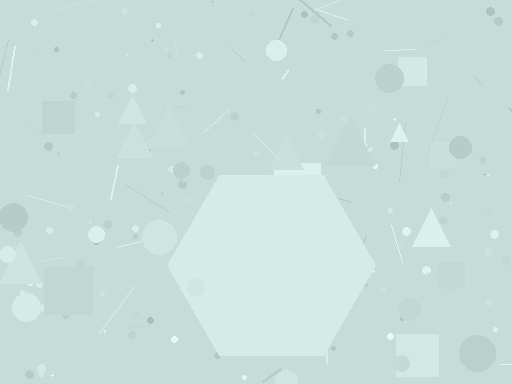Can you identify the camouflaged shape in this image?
The camouflaged shape is a hexagon.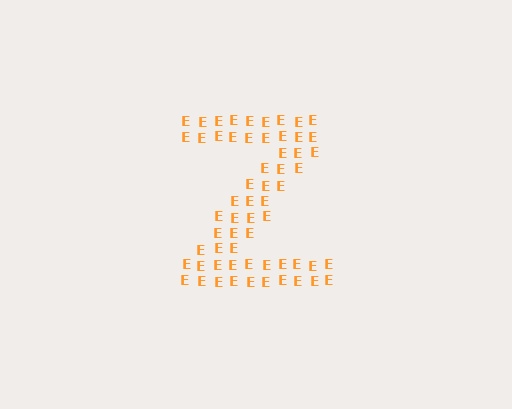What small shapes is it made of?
It is made of small letter E's.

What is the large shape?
The large shape is the letter Z.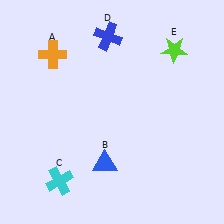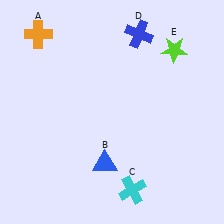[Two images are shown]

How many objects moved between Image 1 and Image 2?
3 objects moved between the two images.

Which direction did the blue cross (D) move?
The blue cross (D) moved right.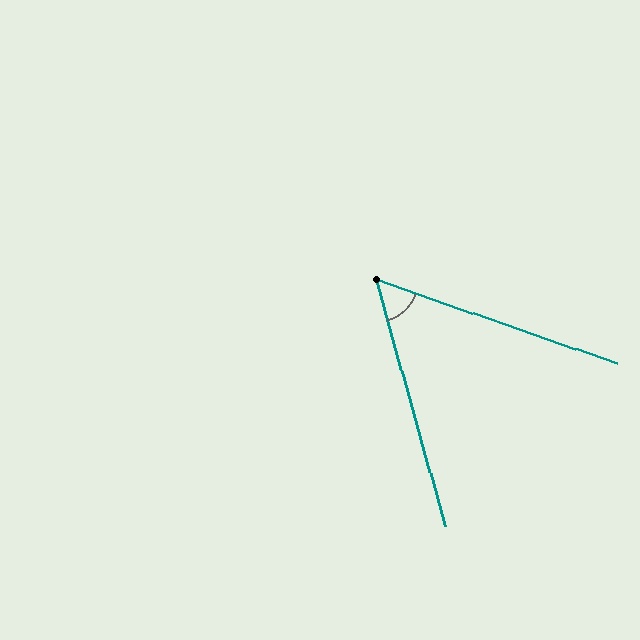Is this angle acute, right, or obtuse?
It is acute.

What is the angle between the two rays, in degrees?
Approximately 55 degrees.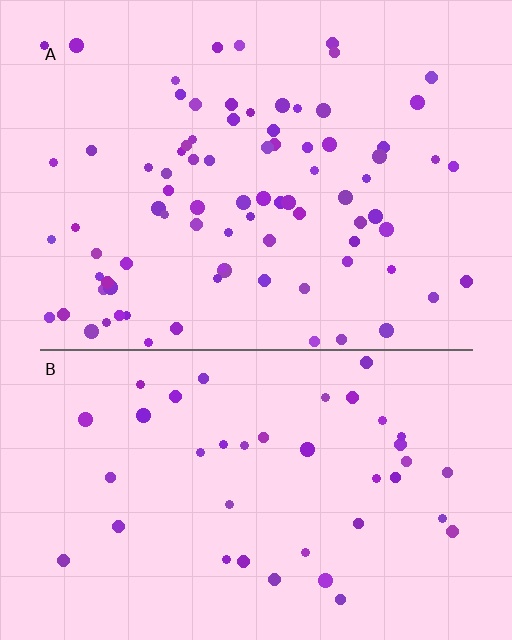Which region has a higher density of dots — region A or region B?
A (the top).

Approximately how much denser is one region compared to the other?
Approximately 2.0× — region A over region B.